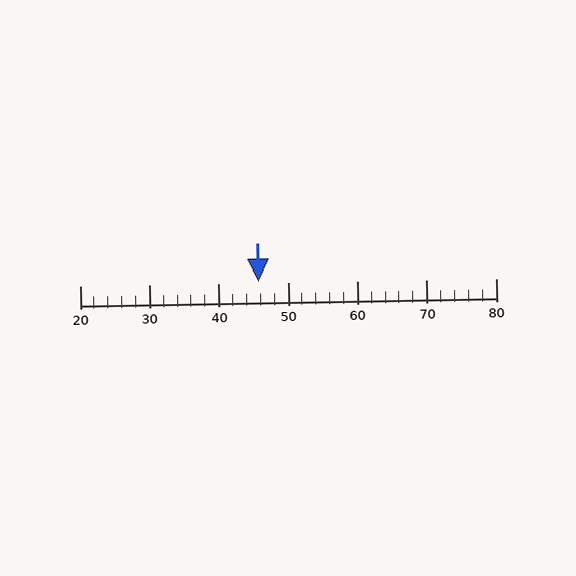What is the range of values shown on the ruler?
The ruler shows values from 20 to 80.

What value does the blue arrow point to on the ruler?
The blue arrow points to approximately 46.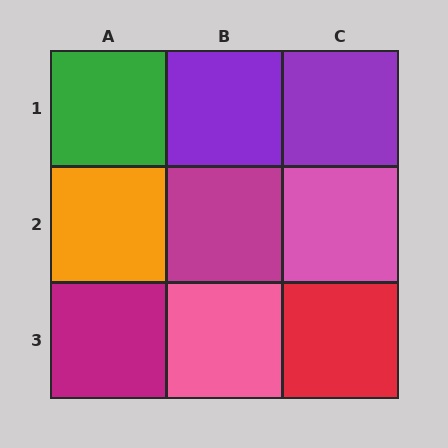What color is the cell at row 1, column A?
Green.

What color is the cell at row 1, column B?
Purple.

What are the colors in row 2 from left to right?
Orange, magenta, pink.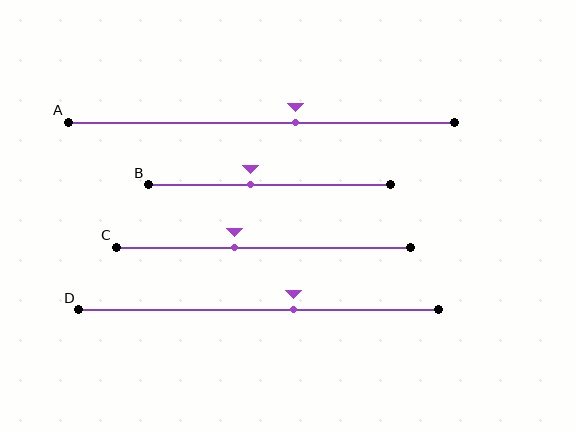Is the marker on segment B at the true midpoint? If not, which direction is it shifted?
No, the marker on segment B is shifted to the left by about 8% of the segment length.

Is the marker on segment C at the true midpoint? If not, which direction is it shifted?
No, the marker on segment C is shifted to the left by about 10% of the segment length.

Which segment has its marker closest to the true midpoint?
Segment B has its marker closest to the true midpoint.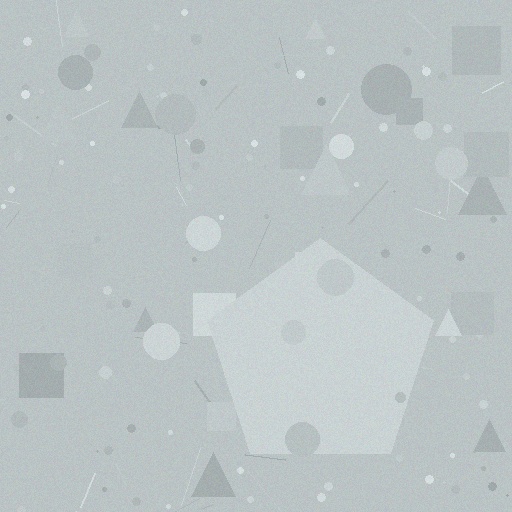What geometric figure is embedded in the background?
A pentagon is embedded in the background.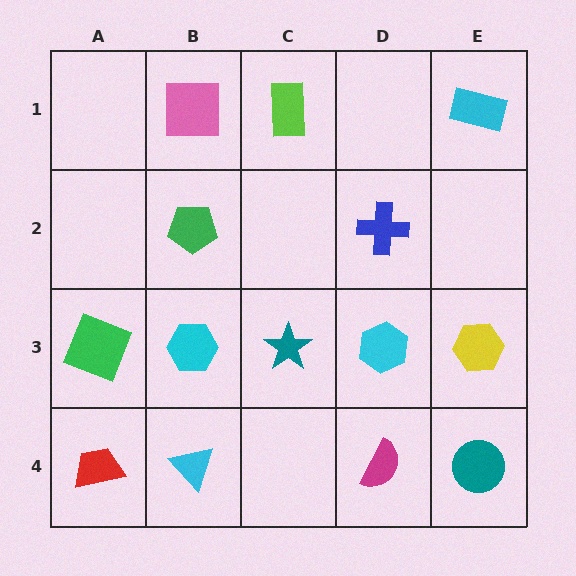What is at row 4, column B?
A cyan triangle.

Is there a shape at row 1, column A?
No, that cell is empty.